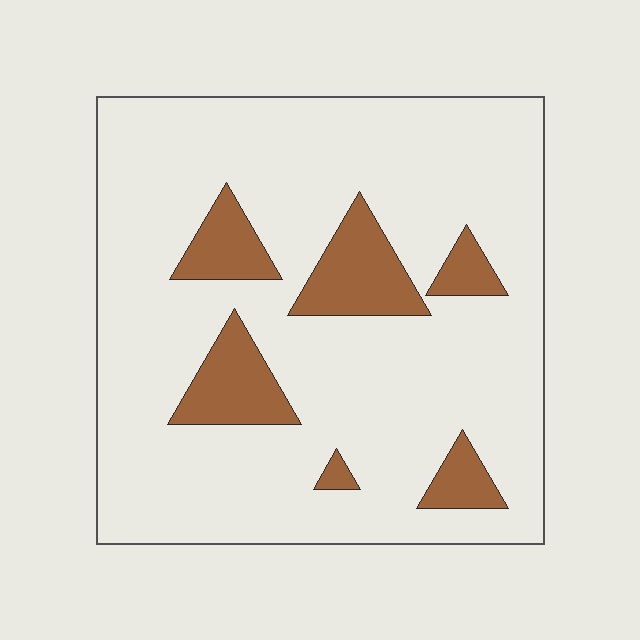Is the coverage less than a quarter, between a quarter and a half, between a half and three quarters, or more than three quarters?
Less than a quarter.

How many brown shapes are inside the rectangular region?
6.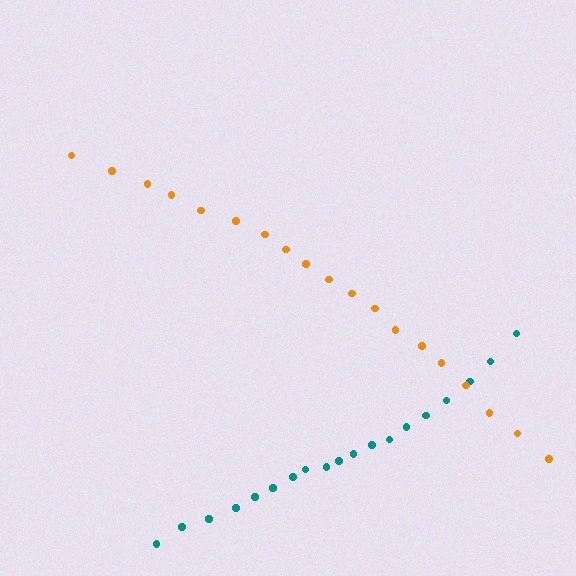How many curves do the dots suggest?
There are 2 distinct paths.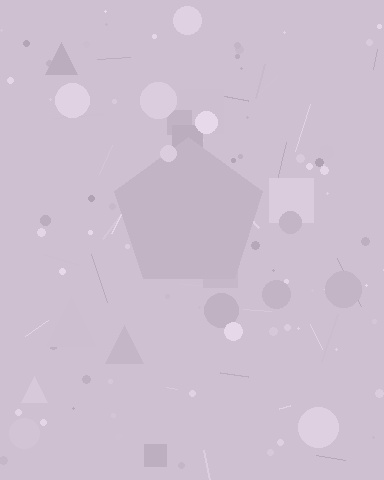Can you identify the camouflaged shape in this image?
The camouflaged shape is a pentagon.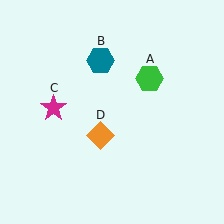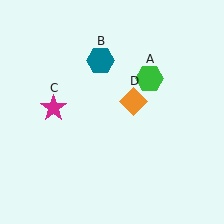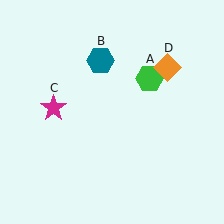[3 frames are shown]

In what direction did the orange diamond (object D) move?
The orange diamond (object D) moved up and to the right.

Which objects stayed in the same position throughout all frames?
Green hexagon (object A) and teal hexagon (object B) and magenta star (object C) remained stationary.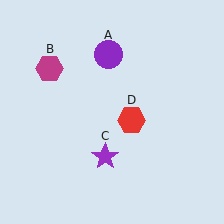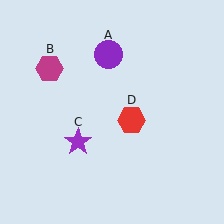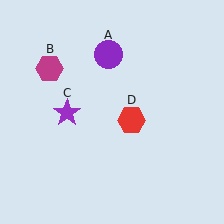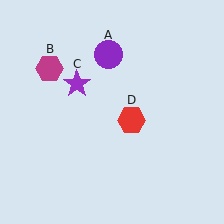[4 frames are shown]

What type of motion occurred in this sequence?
The purple star (object C) rotated clockwise around the center of the scene.